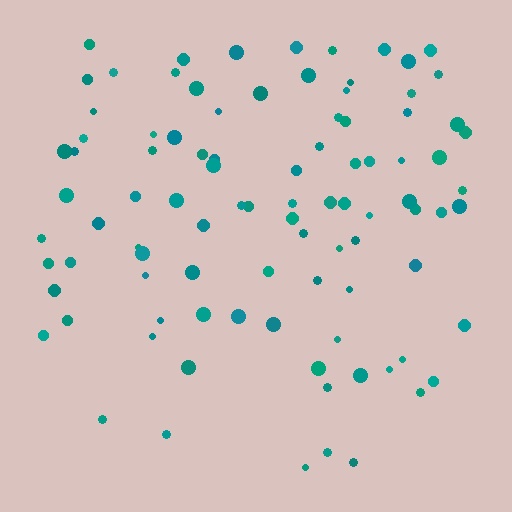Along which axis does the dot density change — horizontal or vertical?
Vertical.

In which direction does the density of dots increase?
From bottom to top, with the top side densest.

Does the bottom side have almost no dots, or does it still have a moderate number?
Still a moderate number, just noticeably fewer than the top.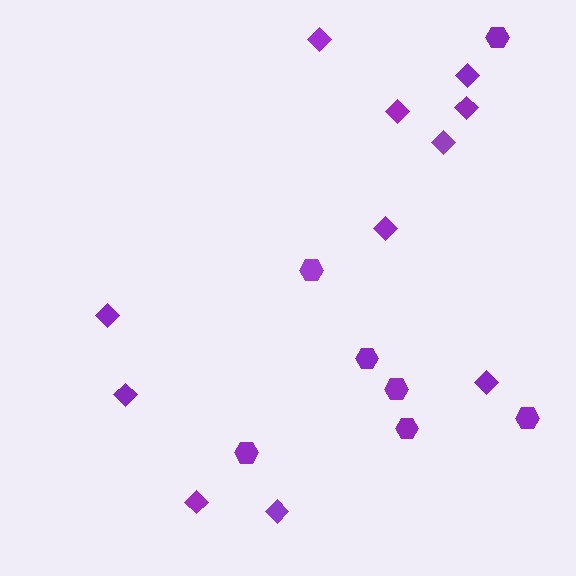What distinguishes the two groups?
There are 2 groups: one group of hexagons (7) and one group of diamonds (11).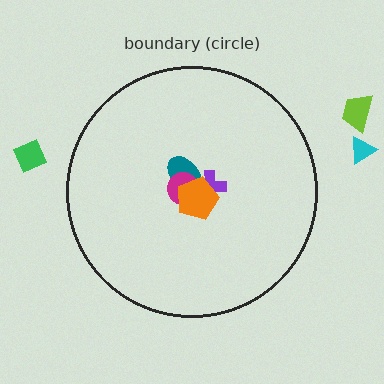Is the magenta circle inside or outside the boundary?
Inside.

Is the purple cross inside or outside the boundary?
Inside.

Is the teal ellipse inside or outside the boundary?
Inside.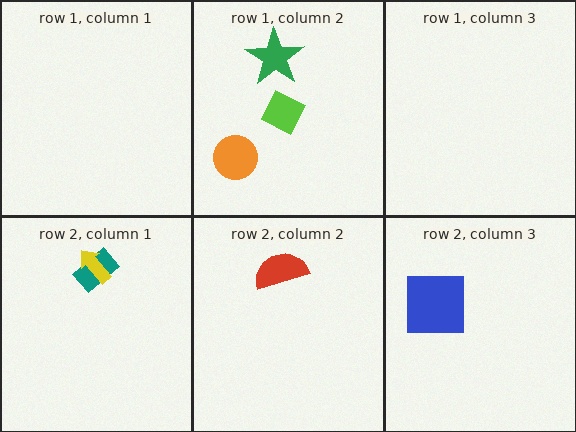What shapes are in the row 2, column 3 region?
The blue square.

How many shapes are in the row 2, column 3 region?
1.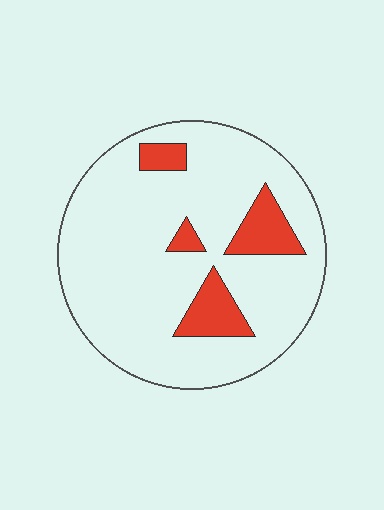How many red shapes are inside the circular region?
4.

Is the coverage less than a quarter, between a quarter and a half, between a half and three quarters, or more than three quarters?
Less than a quarter.